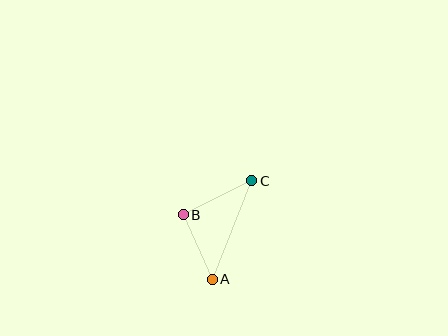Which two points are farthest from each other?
Points A and C are farthest from each other.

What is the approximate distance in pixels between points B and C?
The distance between B and C is approximately 77 pixels.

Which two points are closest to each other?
Points A and B are closest to each other.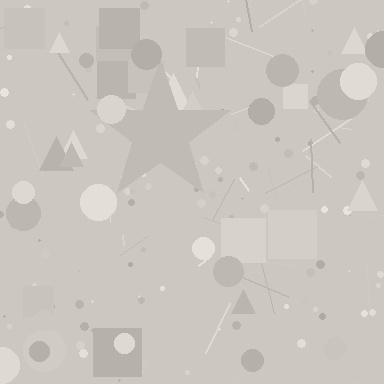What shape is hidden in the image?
A star is hidden in the image.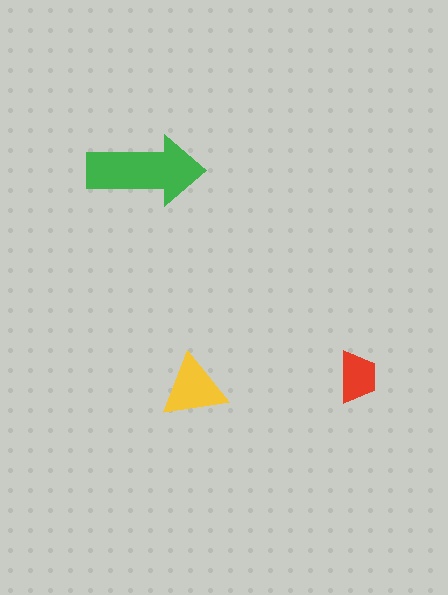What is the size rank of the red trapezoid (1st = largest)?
3rd.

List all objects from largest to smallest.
The green arrow, the yellow triangle, the red trapezoid.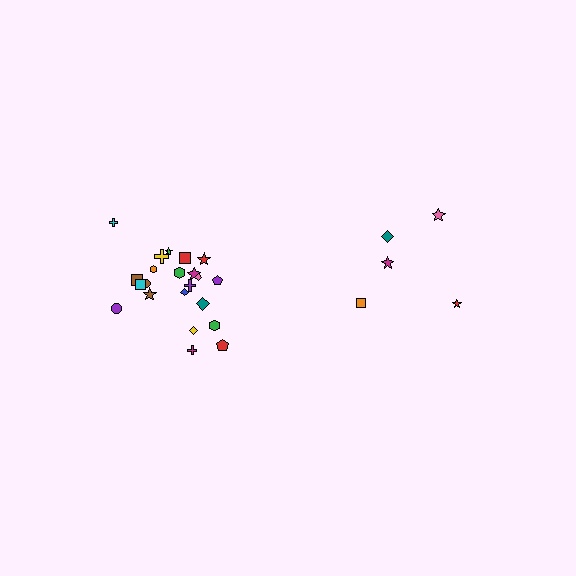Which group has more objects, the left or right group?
The left group.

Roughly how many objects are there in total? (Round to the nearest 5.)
Roughly 25 objects in total.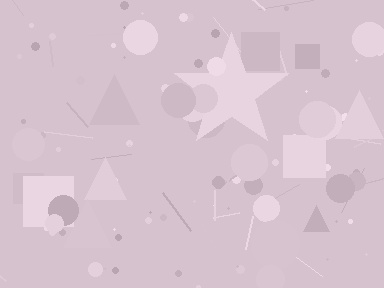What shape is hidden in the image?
A star is hidden in the image.